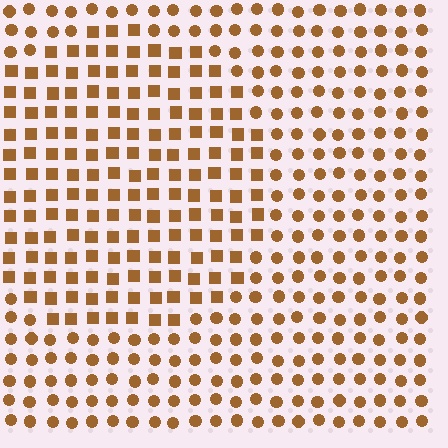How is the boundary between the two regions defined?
The boundary is defined by a change in element shape: squares inside vs. circles outside. All elements share the same color and spacing.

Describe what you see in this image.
The image is filled with small brown elements arranged in a uniform grid. A circle-shaped region contains squares, while the surrounding area contains circles. The boundary is defined purely by the change in element shape.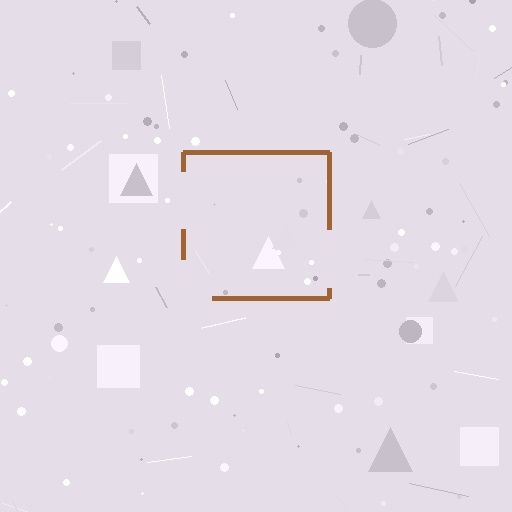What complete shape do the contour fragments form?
The contour fragments form a square.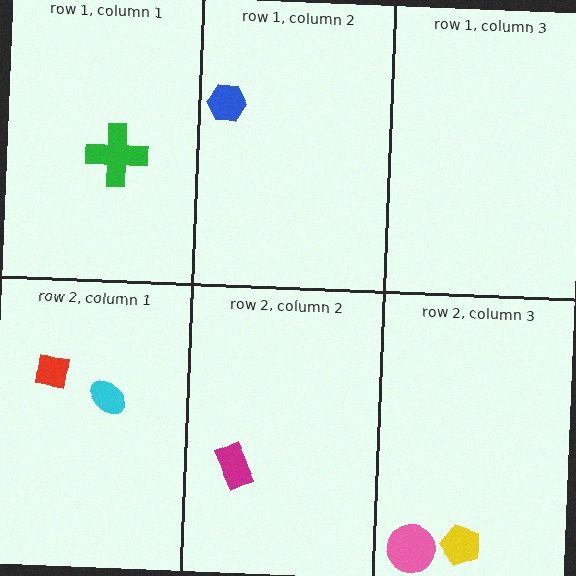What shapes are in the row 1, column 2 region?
The blue hexagon.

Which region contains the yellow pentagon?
The row 2, column 3 region.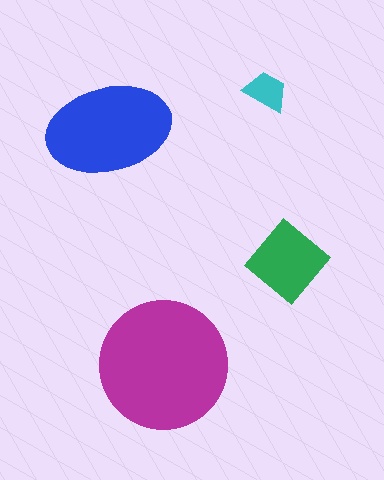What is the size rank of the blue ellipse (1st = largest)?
2nd.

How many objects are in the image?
There are 4 objects in the image.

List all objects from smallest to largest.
The cyan trapezoid, the green diamond, the blue ellipse, the magenta circle.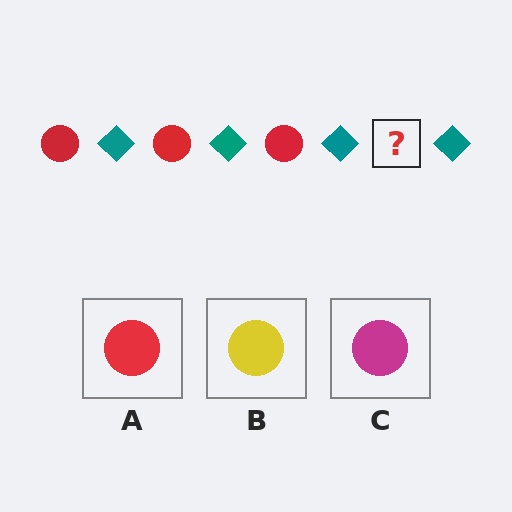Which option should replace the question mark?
Option A.